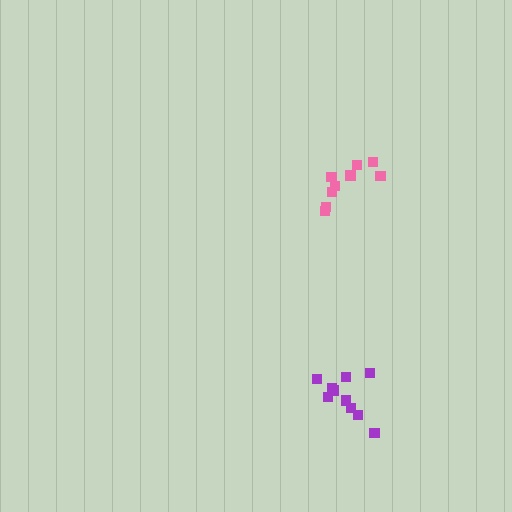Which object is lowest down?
The purple cluster is bottommost.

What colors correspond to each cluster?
The clusters are colored: pink, purple.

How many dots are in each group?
Group 1: 9 dots, Group 2: 10 dots (19 total).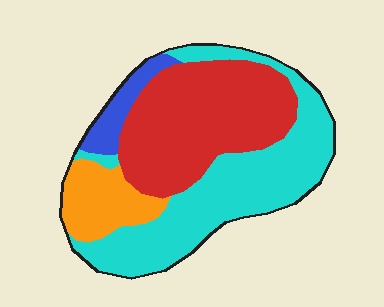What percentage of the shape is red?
Red covers 38% of the shape.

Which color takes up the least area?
Blue, at roughly 5%.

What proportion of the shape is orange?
Orange covers around 15% of the shape.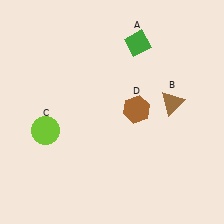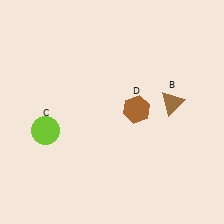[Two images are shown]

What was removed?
The green diamond (A) was removed in Image 2.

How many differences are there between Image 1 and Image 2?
There is 1 difference between the two images.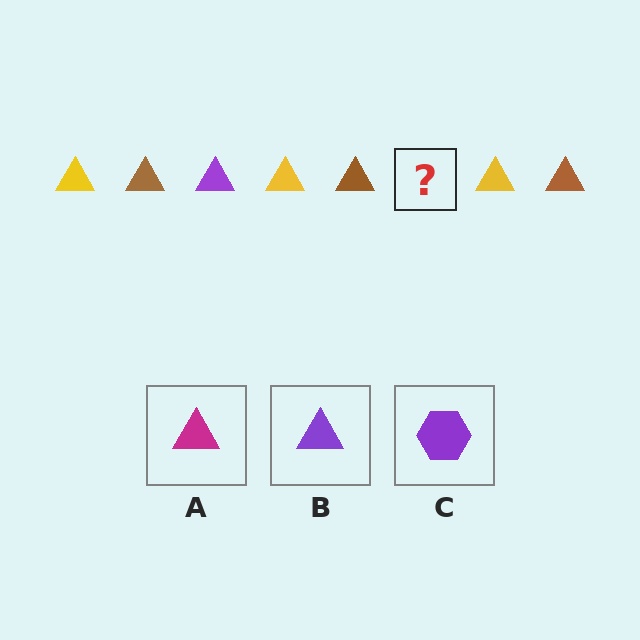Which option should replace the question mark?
Option B.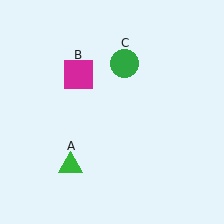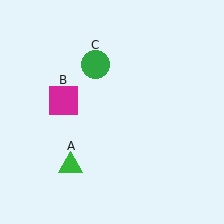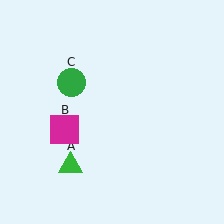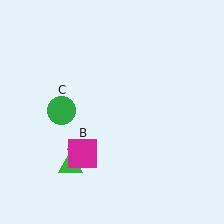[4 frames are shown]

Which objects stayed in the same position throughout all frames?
Green triangle (object A) remained stationary.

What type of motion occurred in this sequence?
The magenta square (object B), green circle (object C) rotated counterclockwise around the center of the scene.